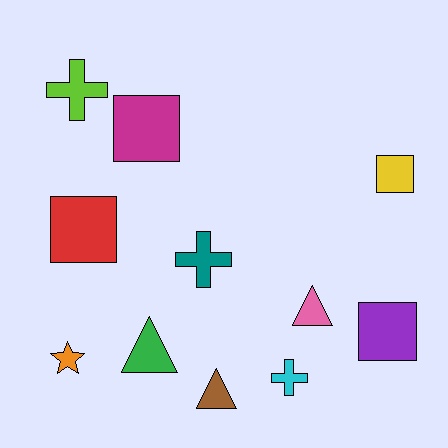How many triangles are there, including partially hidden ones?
There are 3 triangles.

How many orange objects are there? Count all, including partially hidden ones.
There is 1 orange object.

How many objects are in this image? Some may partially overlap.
There are 11 objects.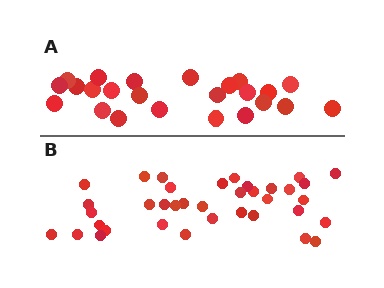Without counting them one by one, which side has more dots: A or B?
Region B (the bottom region) has more dots.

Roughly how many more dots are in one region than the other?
Region B has approximately 15 more dots than region A.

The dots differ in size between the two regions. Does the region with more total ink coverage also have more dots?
No. Region A has more total ink coverage because its dots are larger, but region B actually contains more individual dots. Total area can be misleading — the number of items is what matters here.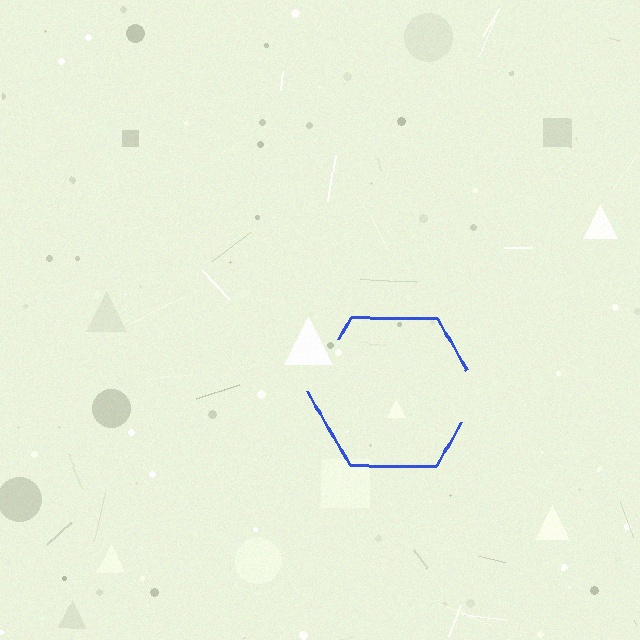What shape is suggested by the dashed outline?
The dashed outline suggests a hexagon.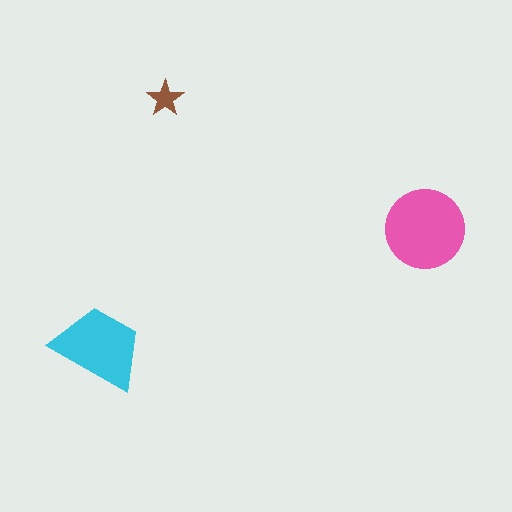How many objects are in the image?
There are 3 objects in the image.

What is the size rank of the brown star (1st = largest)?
3rd.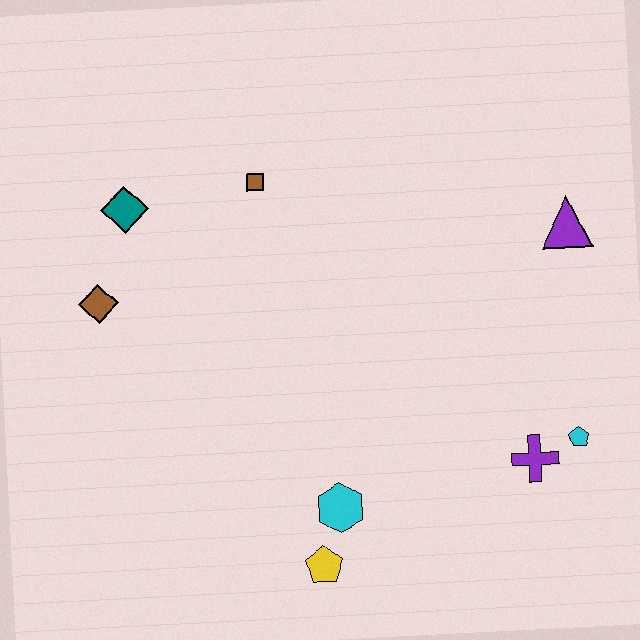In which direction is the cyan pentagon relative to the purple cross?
The cyan pentagon is to the right of the purple cross.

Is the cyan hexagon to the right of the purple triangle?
No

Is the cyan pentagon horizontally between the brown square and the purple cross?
No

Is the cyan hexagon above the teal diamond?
No